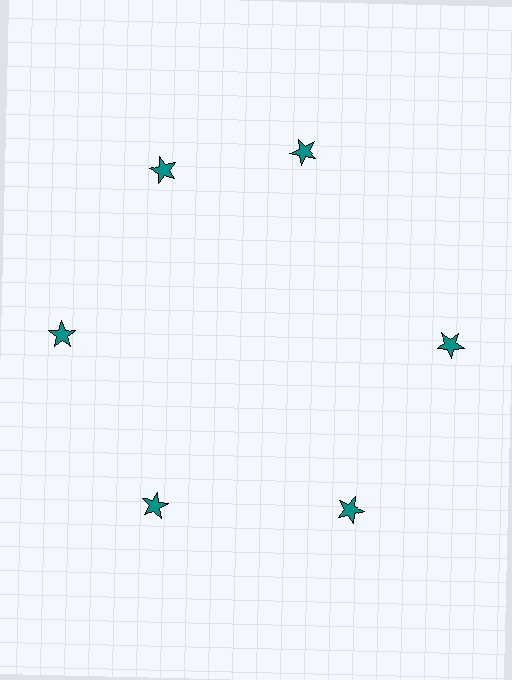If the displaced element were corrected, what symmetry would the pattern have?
It would have 6-fold rotational symmetry — the pattern would map onto itself every 60 degrees.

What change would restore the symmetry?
The symmetry would be restored by rotating it back into even spacing with its neighbors so that all 6 stars sit at equal angles and equal distance from the center.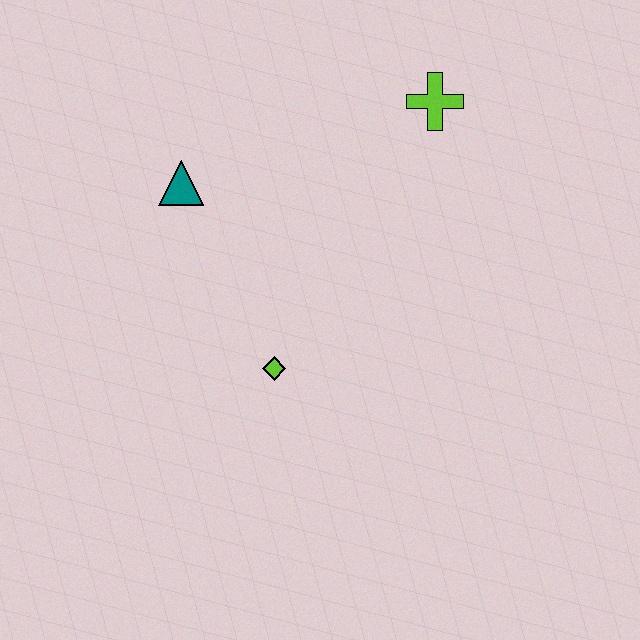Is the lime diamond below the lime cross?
Yes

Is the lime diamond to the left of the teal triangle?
No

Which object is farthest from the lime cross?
The lime diamond is farthest from the lime cross.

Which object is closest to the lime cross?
The teal triangle is closest to the lime cross.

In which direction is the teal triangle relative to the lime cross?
The teal triangle is to the left of the lime cross.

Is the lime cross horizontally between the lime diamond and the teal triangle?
No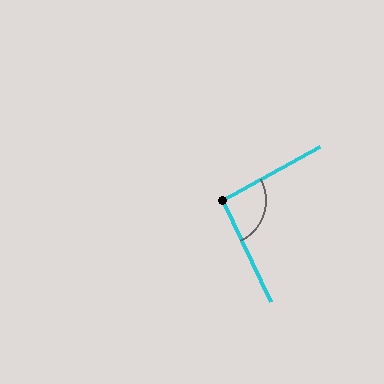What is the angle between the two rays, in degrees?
Approximately 93 degrees.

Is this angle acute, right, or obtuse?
It is approximately a right angle.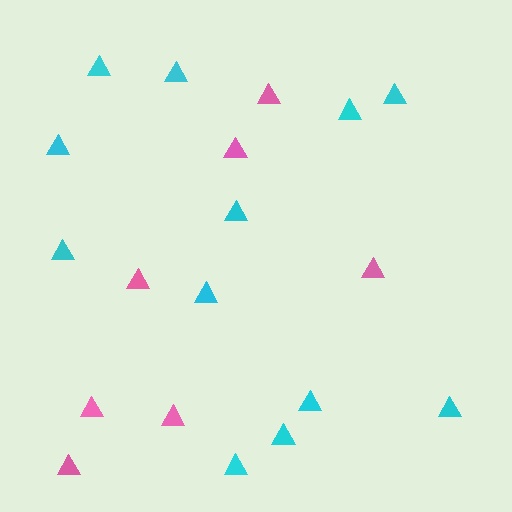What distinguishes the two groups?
There are 2 groups: one group of cyan triangles (12) and one group of pink triangles (7).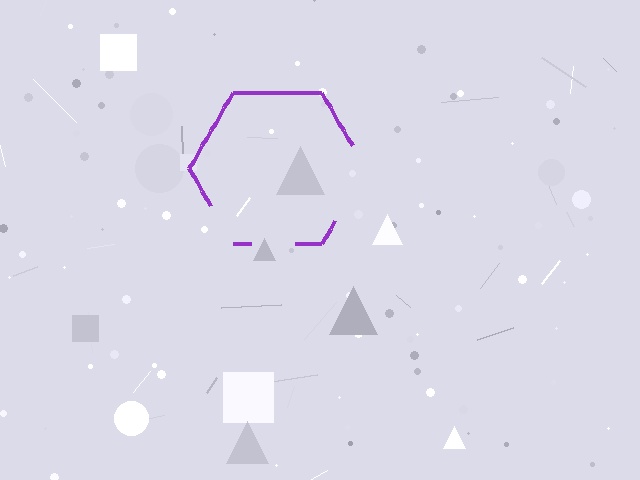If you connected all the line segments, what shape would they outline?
They would outline a hexagon.